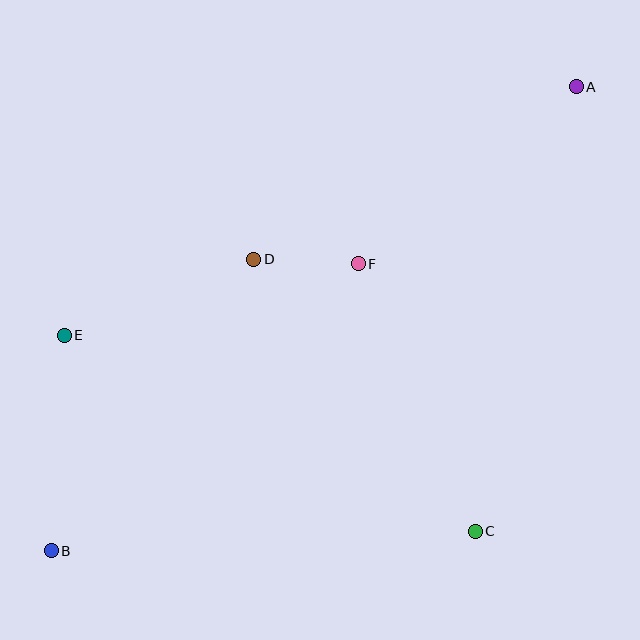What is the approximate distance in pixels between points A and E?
The distance between A and E is approximately 569 pixels.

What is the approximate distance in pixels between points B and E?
The distance between B and E is approximately 216 pixels.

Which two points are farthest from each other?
Points A and B are farthest from each other.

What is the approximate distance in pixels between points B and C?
The distance between B and C is approximately 424 pixels.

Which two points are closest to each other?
Points D and F are closest to each other.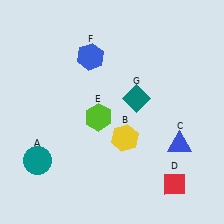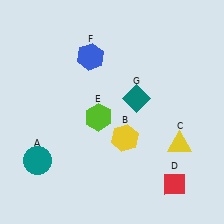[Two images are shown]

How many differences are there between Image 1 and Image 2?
There is 1 difference between the two images.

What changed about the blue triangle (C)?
In Image 1, C is blue. In Image 2, it changed to yellow.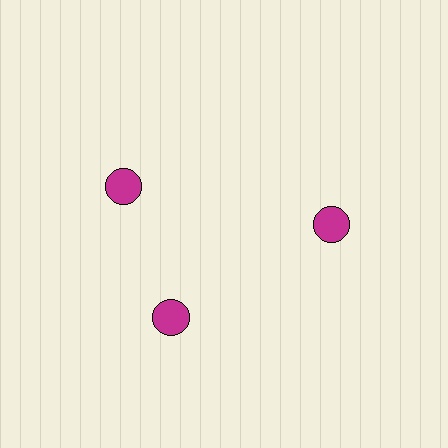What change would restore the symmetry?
The symmetry would be restored by rotating it back into even spacing with its neighbors so that all 3 circles sit at equal angles and equal distance from the center.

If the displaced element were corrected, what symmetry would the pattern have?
It would have 3-fold rotational symmetry — the pattern would map onto itself every 120 degrees.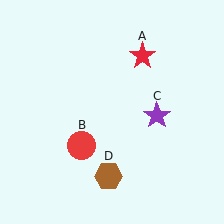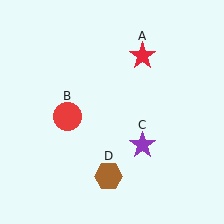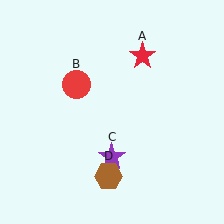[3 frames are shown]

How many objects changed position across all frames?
2 objects changed position: red circle (object B), purple star (object C).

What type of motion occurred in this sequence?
The red circle (object B), purple star (object C) rotated clockwise around the center of the scene.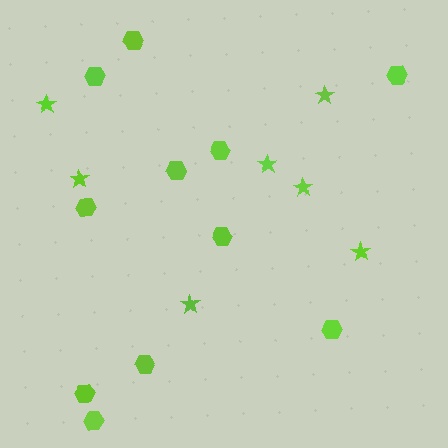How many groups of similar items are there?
There are 2 groups: one group of hexagons (11) and one group of stars (7).